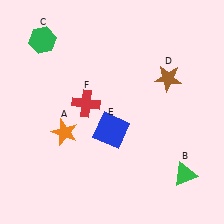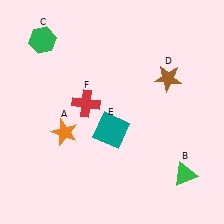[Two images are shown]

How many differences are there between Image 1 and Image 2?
There is 1 difference between the two images.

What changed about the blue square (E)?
In Image 1, E is blue. In Image 2, it changed to teal.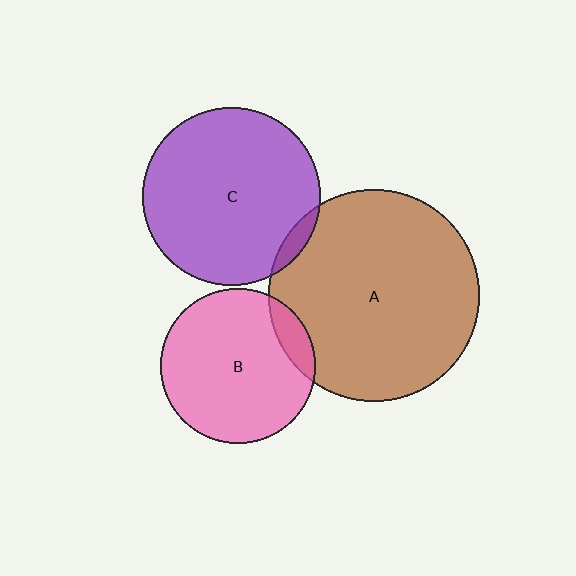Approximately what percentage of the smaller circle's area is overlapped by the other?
Approximately 5%.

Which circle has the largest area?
Circle A (brown).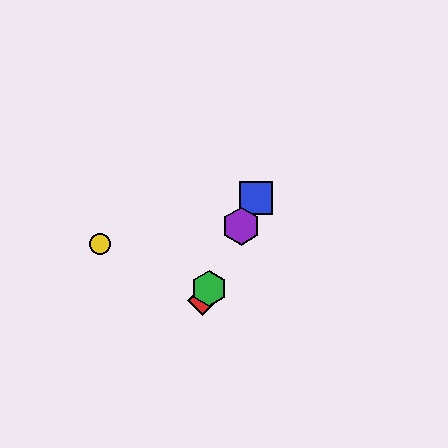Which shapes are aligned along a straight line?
The red diamond, the blue square, the green hexagon, the purple hexagon are aligned along a straight line.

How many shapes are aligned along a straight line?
4 shapes (the red diamond, the blue square, the green hexagon, the purple hexagon) are aligned along a straight line.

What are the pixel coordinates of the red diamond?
The red diamond is at (203, 300).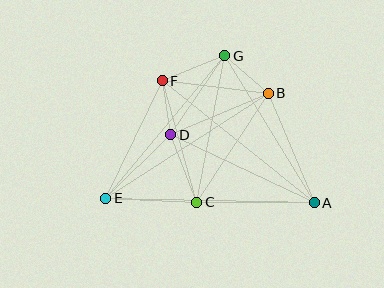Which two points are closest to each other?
Points D and F are closest to each other.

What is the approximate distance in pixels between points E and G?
The distance between E and G is approximately 186 pixels.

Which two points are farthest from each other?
Points A and E are farthest from each other.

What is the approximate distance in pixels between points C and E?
The distance between C and E is approximately 91 pixels.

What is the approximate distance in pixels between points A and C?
The distance between A and C is approximately 118 pixels.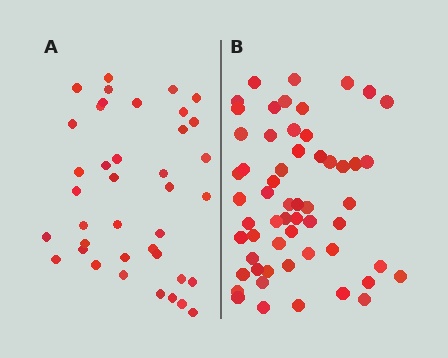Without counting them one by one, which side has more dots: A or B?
Region B (the right region) has more dots.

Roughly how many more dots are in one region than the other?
Region B has approximately 20 more dots than region A.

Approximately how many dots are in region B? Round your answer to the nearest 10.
About 60 dots. (The exact count is 57, which rounds to 60.)